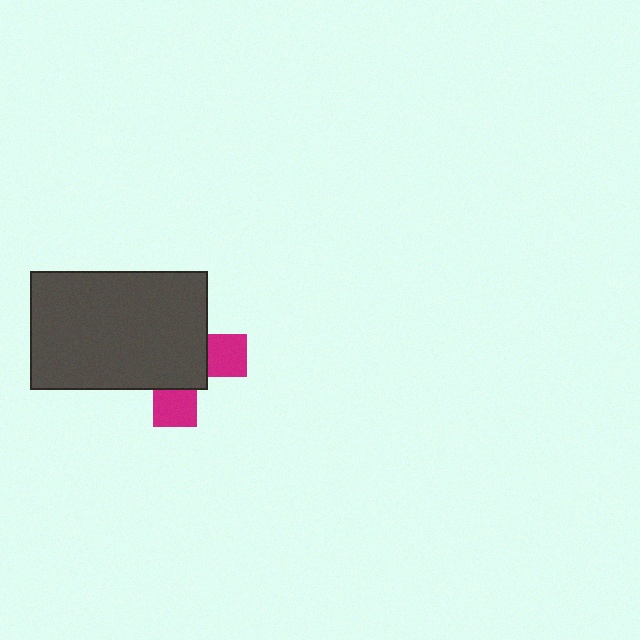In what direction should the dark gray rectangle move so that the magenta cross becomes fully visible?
The dark gray rectangle should move toward the upper-left. That is the shortest direction to clear the overlap and leave the magenta cross fully visible.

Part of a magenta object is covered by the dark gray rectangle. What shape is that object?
It is a cross.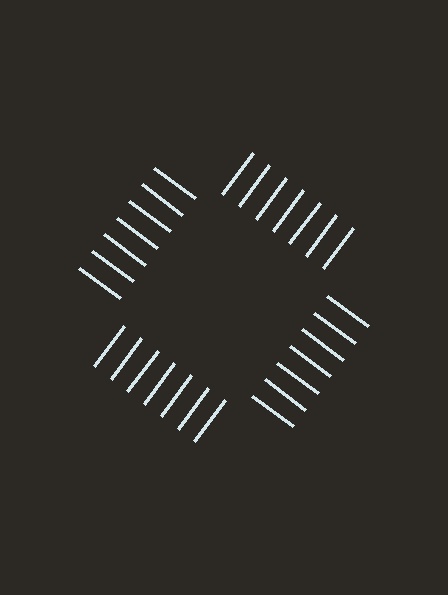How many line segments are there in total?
28 — 7 along each of the 4 edges.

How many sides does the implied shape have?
4 sides — the line-ends trace a square.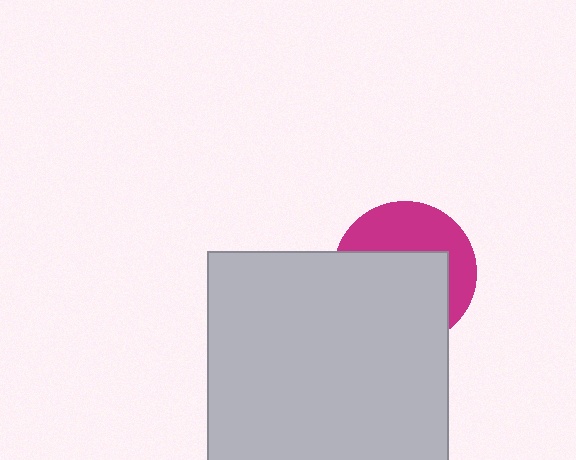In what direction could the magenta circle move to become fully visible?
The magenta circle could move up. That would shift it out from behind the light gray square entirely.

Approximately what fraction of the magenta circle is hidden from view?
Roughly 59% of the magenta circle is hidden behind the light gray square.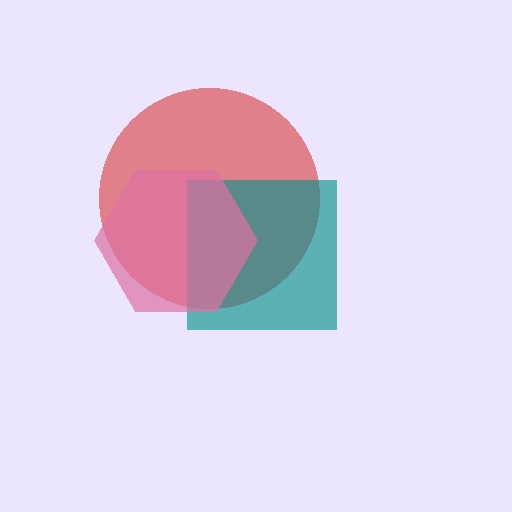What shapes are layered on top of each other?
The layered shapes are: a red circle, a teal square, a pink hexagon.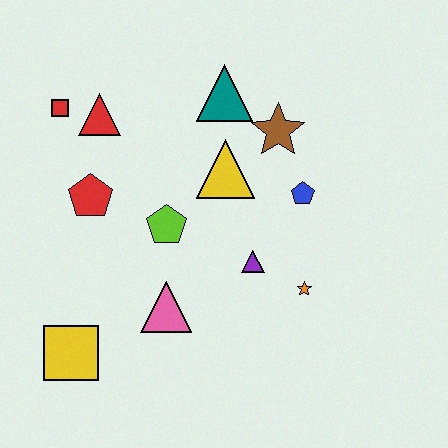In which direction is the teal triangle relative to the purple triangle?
The teal triangle is above the purple triangle.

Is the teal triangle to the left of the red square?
No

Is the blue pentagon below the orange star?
No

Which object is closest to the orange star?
The purple triangle is closest to the orange star.